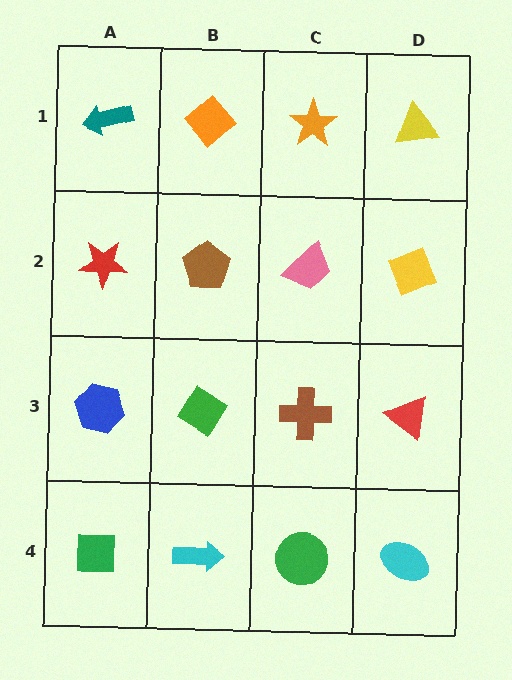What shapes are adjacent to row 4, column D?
A red triangle (row 3, column D), a green circle (row 4, column C).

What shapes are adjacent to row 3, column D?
A yellow diamond (row 2, column D), a cyan ellipse (row 4, column D), a brown cross (row 3, column C).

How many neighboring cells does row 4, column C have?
3.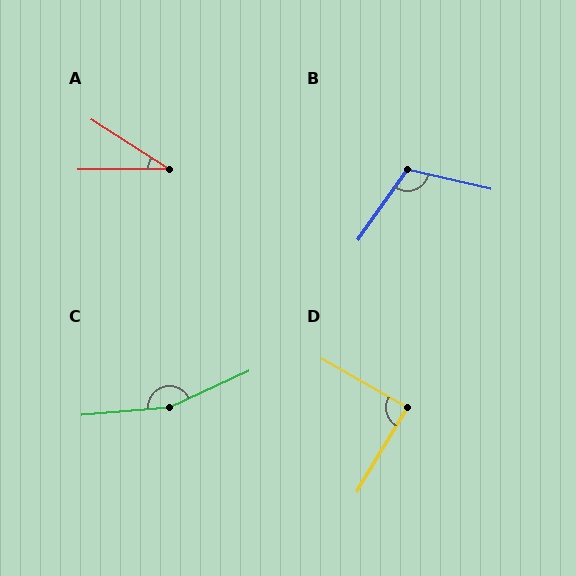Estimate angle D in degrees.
Approximately 89 degrees.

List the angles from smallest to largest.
A (33°), D (89°), B (112°), C (160°).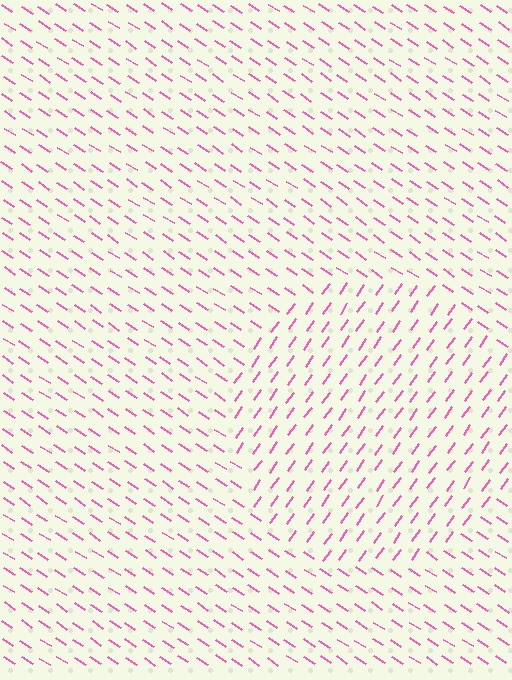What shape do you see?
I see a circle.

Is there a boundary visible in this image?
Yes, there is a texture boundary formed by a change in line orientation.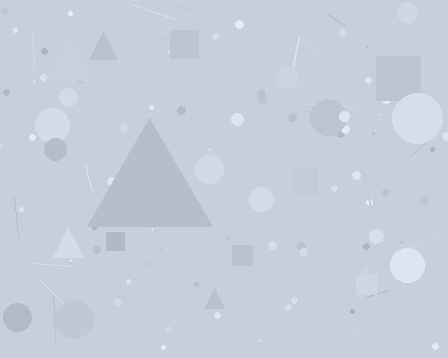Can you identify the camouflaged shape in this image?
The camouflaged shape is a triangle.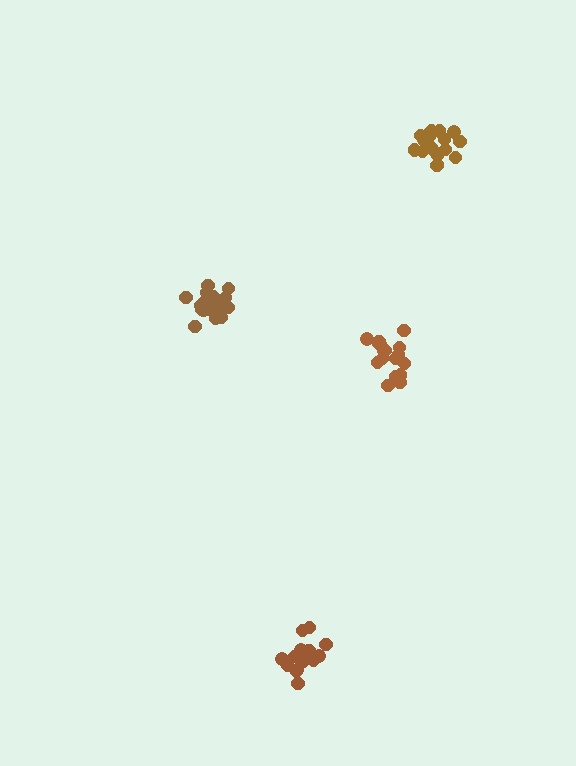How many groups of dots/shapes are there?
There are 4 groups.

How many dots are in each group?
Group 1: 18 dots, Group 2: 17 dots, Group 3: 16 dots, Group 4: 19 dots (70 total).